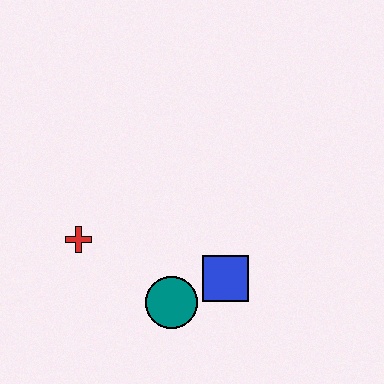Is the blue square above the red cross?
No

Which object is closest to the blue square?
The teal circle is closest to the blue square.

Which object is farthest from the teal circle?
The red cross is farthest from the teal circle.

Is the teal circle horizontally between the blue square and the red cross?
Yes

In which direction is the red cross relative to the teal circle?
The red cross is to the left of the teal circle.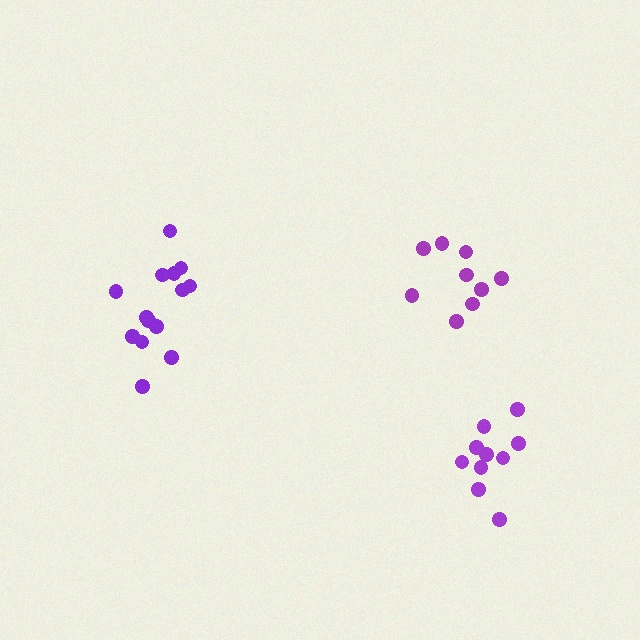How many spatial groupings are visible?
There are 3 spatial groupings.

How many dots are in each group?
Group 1: 14 dots, Group 2: 10 dots, Group 3: 9 dots (33 total).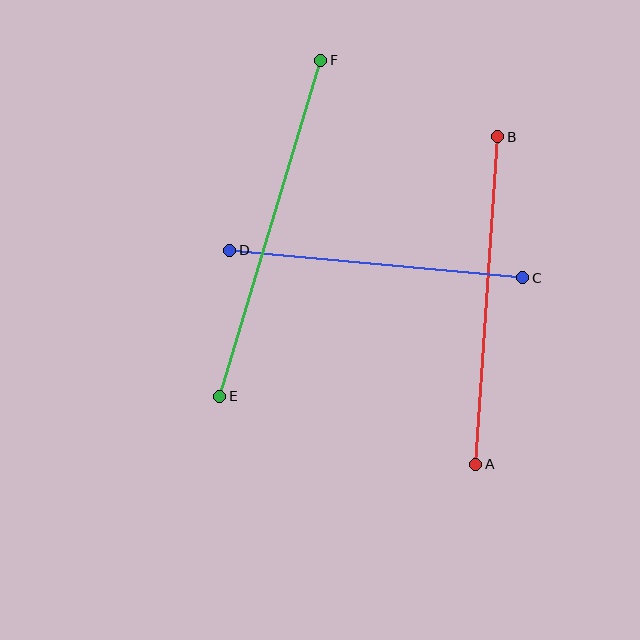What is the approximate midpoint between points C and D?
The midpoint is at approximately (376, 264) pixels.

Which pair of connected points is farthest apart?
Points E and F are farthest apart.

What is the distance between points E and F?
The distance is approximately 351 pixels.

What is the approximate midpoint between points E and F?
The midpoint is at approximately (270, 228) pixels.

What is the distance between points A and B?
The distance is approximately 328 pixels.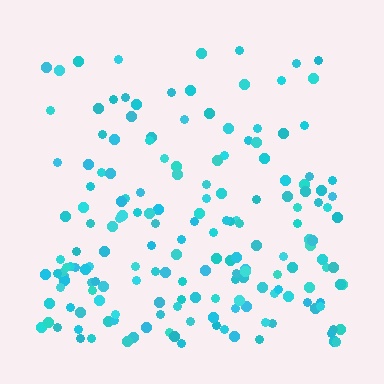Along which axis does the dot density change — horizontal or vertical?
Vertical.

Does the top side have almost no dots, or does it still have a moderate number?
Still a moderate number, just noticeably fewer than the bottom.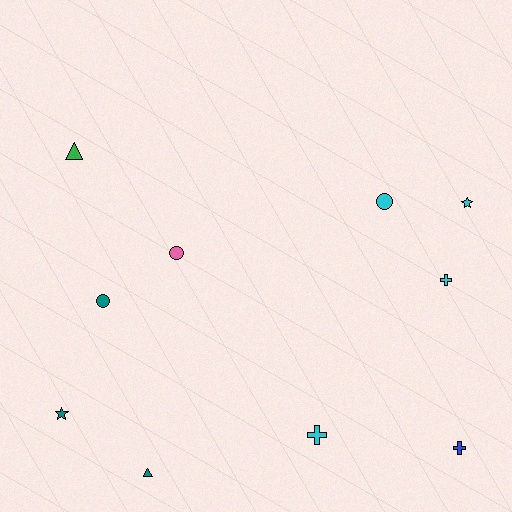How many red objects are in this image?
There are no red objects.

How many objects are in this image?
There are 10 objects.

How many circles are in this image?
There are 3 circles.